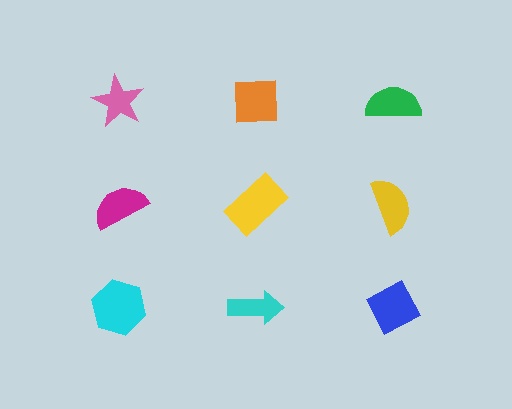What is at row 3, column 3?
A blue diamond.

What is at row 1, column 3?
A green semicircle.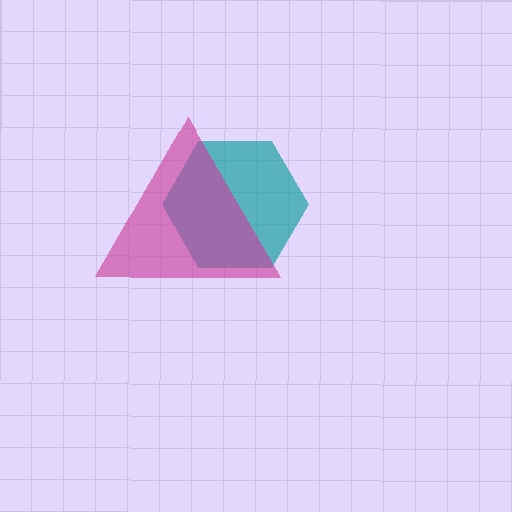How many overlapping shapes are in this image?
There are 2 overlapping shapes in the image.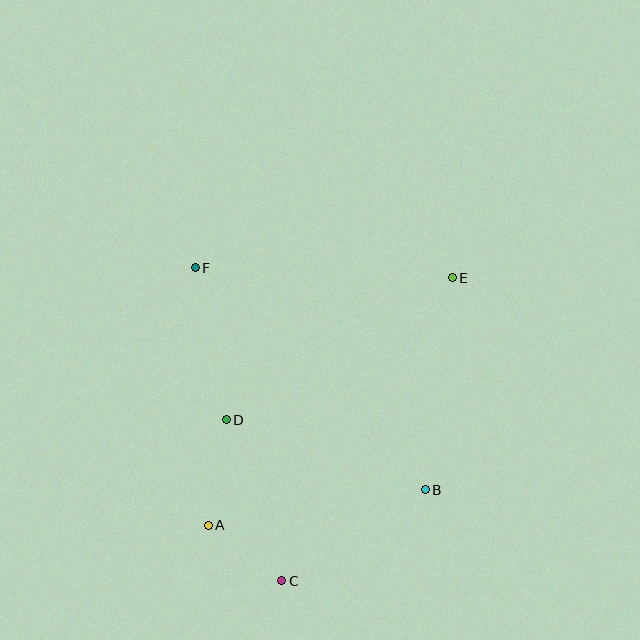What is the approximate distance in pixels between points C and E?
The distance between C and E is approximately 348 pixels.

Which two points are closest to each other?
Points A and C are closest to each other.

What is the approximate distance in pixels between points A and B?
The distance between A and B is approximately 220 pixels.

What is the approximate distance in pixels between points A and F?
The distance between A and F is approximately 258 pixels.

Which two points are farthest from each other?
Points A and E are farthest from each other.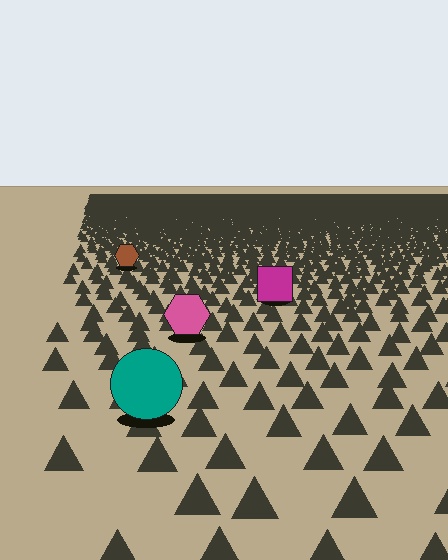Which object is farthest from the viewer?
The brown hexagon is farthest from the viewer. It appears smaller and the ground texture around it is denser.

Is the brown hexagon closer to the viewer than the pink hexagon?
No. The pink hexagon is closer — you can tell from the texture gradient: the ground texture is coarser near it.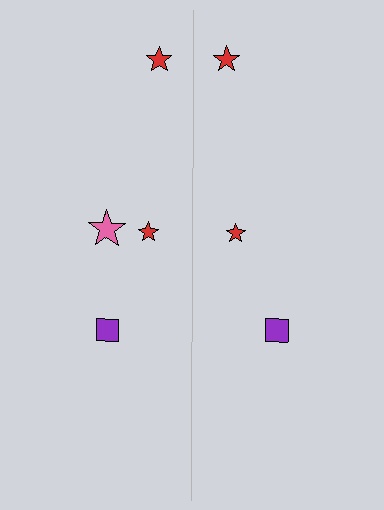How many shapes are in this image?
There are 7 shapes in this image.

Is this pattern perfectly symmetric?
No, the pattern is not perfectly symmetric. A pink star is missing from the right side.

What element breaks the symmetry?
A pink star is missing from the right side.